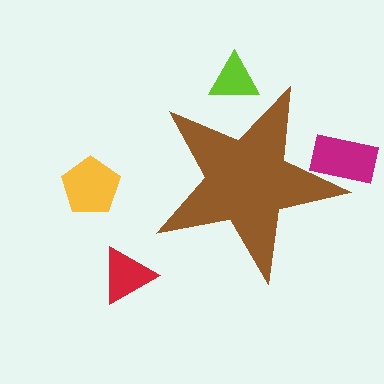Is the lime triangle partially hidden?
Yes, the lime triangle is partially hidden behind the brown star.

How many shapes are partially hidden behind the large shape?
2 shapes are partially hidden.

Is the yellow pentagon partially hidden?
No, the yellow pentagon is fully visible.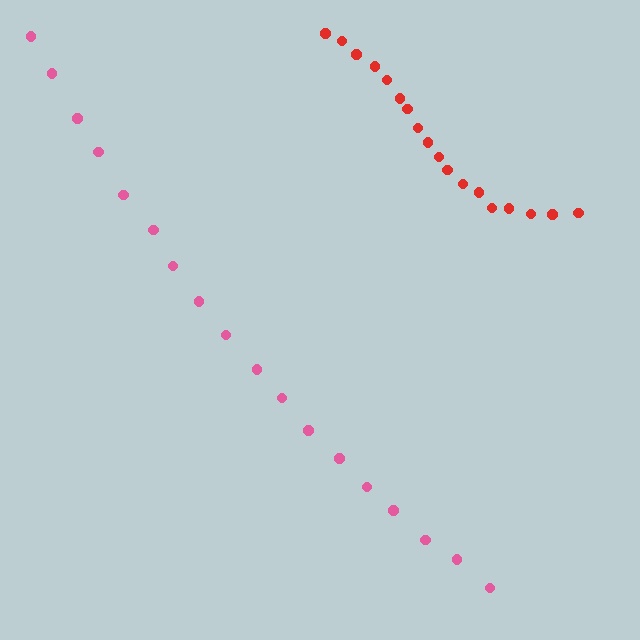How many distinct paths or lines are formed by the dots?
There are 2 distinct paths.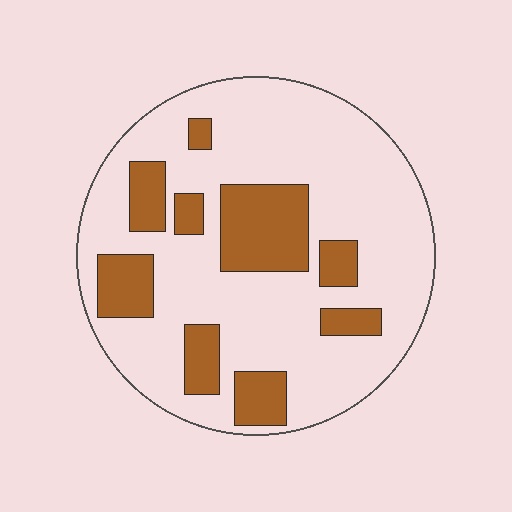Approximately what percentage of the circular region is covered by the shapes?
Approximately 25%.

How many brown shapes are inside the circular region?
9.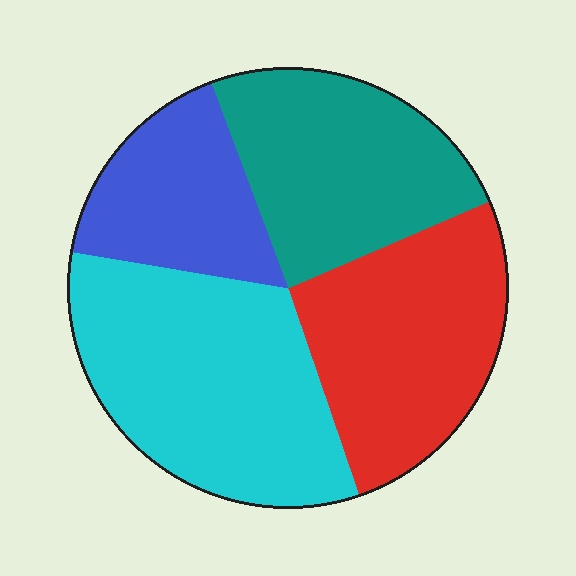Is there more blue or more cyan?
Cyan.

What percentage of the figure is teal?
Teal covers about 25% of the figure.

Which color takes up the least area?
Blue, at roughly 15%.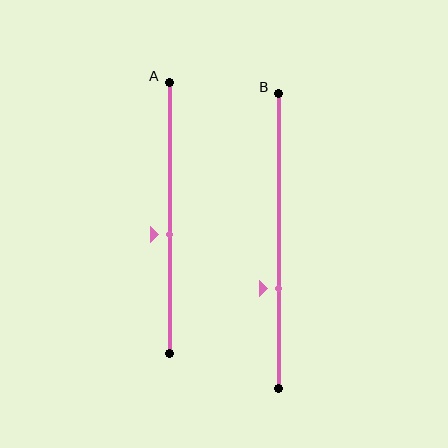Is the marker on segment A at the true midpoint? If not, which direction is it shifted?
No, the marker on segment A is shifted downward by about 6% of the segment length.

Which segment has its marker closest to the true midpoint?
Segment A has its marker closest to the true midpoint.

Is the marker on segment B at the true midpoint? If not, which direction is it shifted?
No, the marker on segment B is shifted downward by about 16% of the segment length.